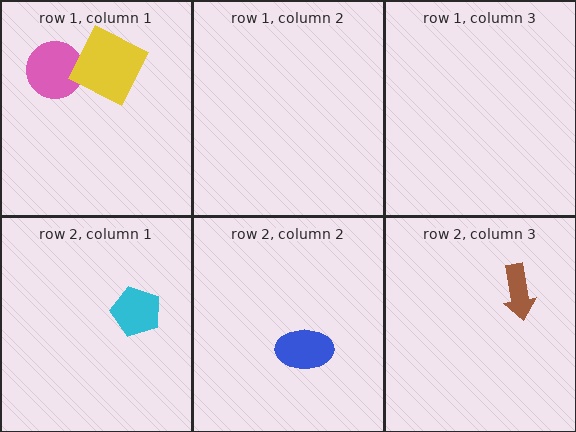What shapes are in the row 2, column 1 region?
The cyan pentagon.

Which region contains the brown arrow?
The row 2, column 3 region.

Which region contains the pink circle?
The row 1, column 1 region.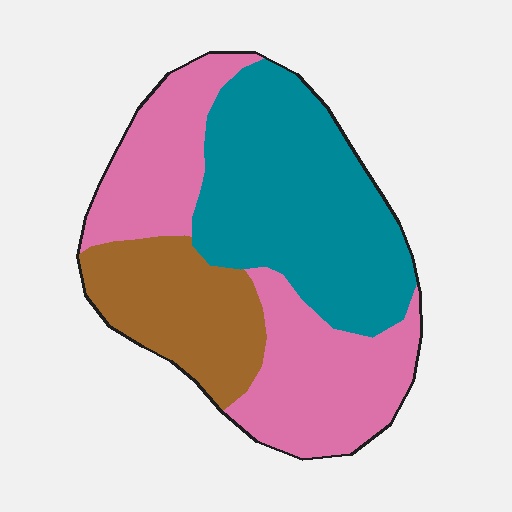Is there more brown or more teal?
Teal.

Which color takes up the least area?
Brown, at roughly 20%.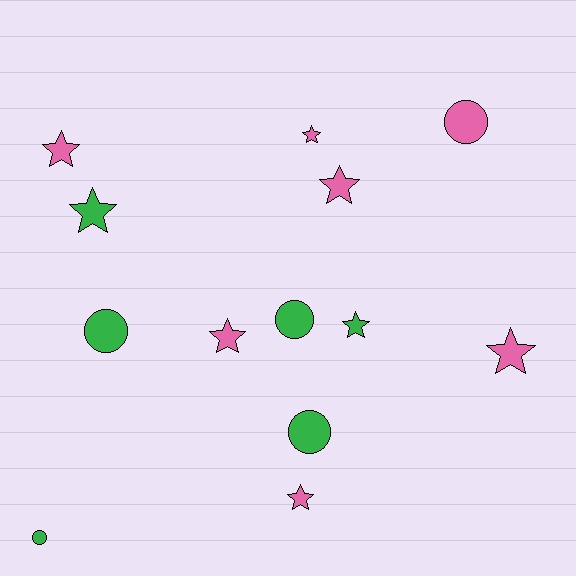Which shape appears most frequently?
Star, with 8 objects.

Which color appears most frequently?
Pink, with 7 objects.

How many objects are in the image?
There are 13 objects.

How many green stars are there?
There are 2 green stars.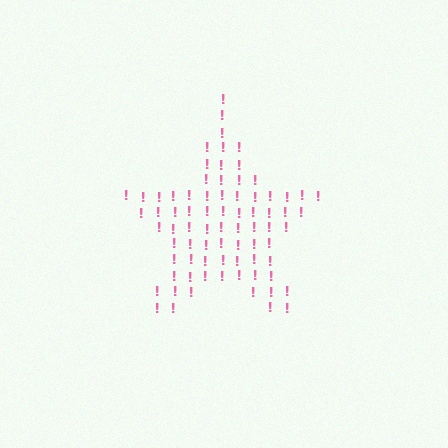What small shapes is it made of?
It is made of small exclamation marks.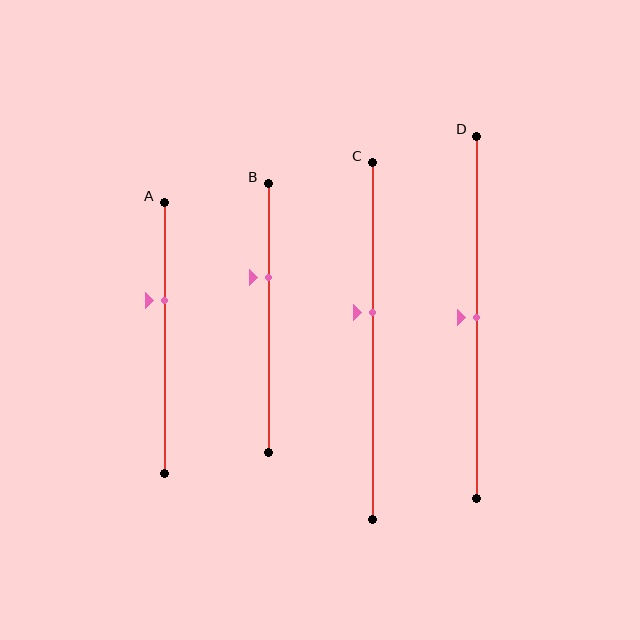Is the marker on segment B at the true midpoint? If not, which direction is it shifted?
No, the marker on segment B is shifted upward by about 15% of the segment length.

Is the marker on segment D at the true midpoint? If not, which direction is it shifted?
Yes, the marker on segment D is at the true midpoint.